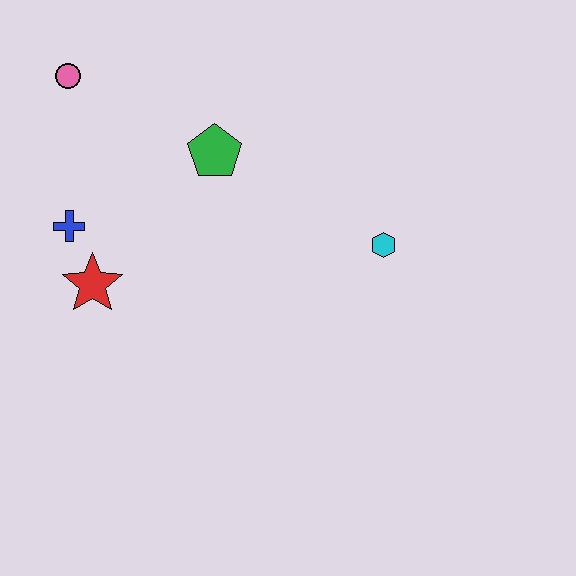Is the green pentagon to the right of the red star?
Yes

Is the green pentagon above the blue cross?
Yes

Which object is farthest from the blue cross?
The cyan hexagon is farthest from the blue cross.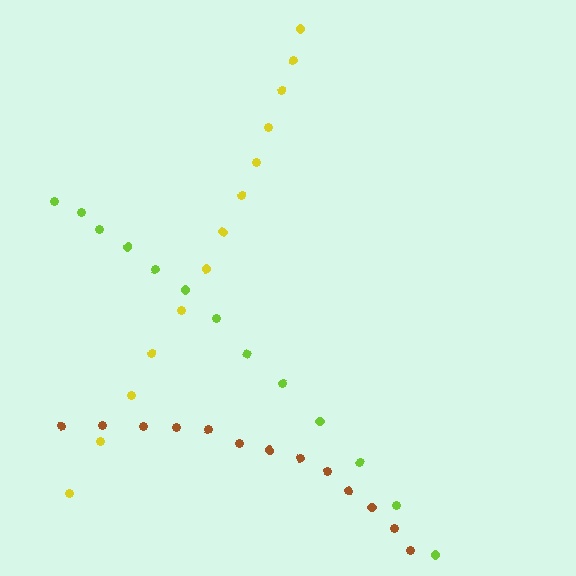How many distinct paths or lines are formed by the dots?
There are 3 distinct paths.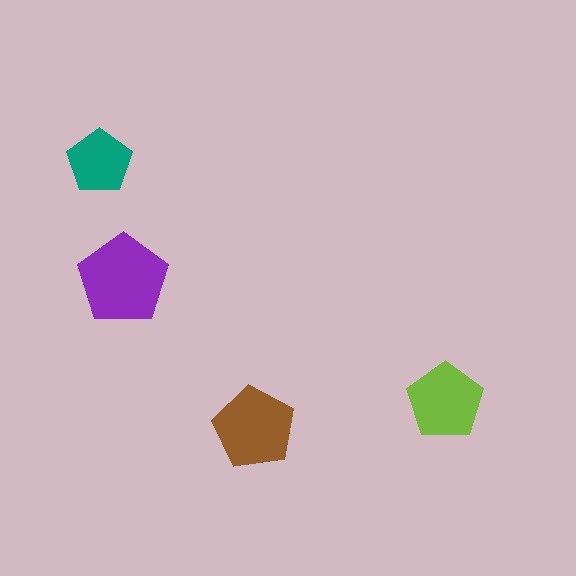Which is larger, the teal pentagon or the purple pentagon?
The purple one.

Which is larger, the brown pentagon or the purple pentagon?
The purple one.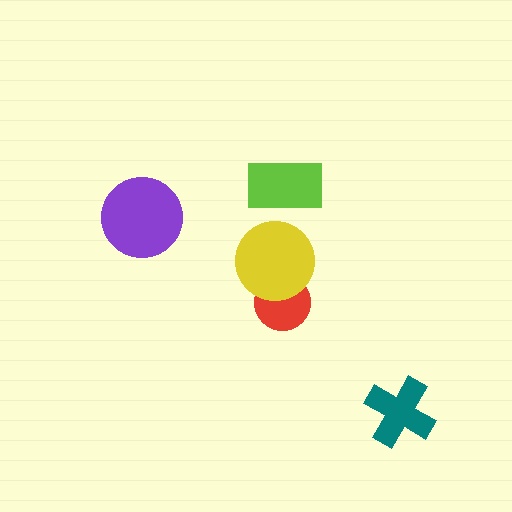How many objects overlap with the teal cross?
0 objects overlap with the teal cross.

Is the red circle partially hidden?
Yes, it is partially covered by another shape.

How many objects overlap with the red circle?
1 object overlaps with the red circle.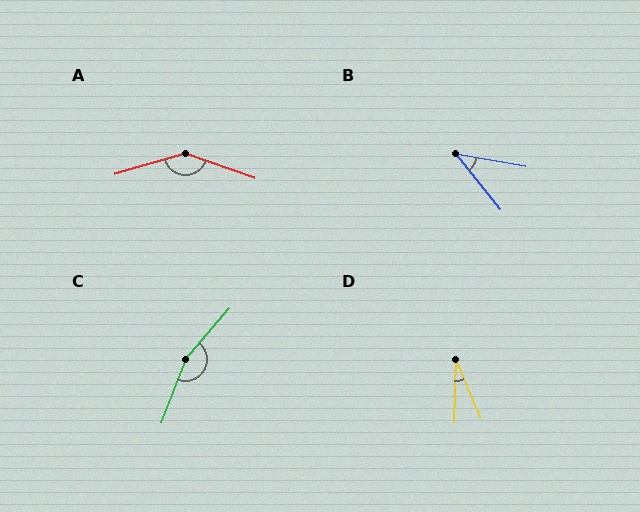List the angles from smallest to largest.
D (25°), B (41°), A (144°), C (160°).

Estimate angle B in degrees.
Approximately 41 degrees.